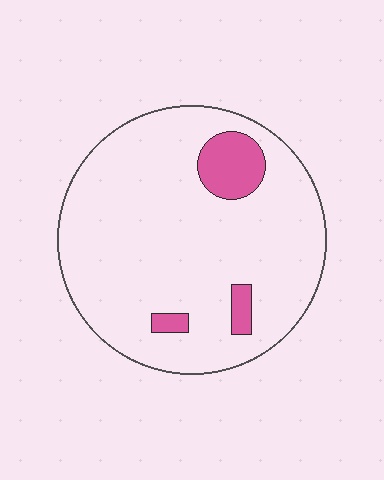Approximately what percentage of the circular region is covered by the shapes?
Approximately 10%.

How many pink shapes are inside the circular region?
3.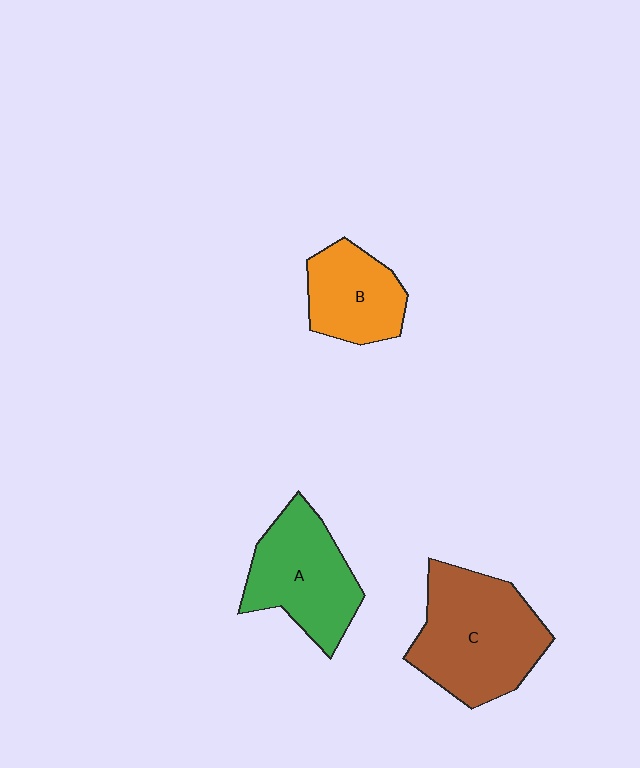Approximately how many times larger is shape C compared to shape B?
Approximately 1.7 times.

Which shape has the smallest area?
Shape B (orange).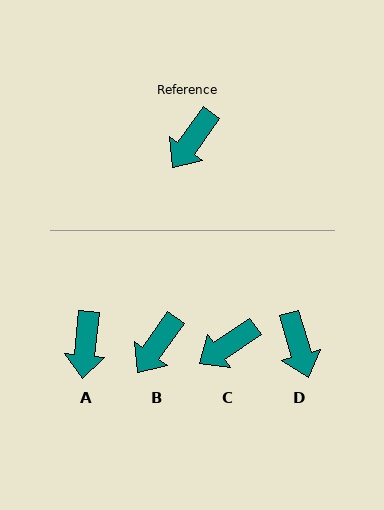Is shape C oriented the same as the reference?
No, it is off by about 21 degrees.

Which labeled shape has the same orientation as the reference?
B.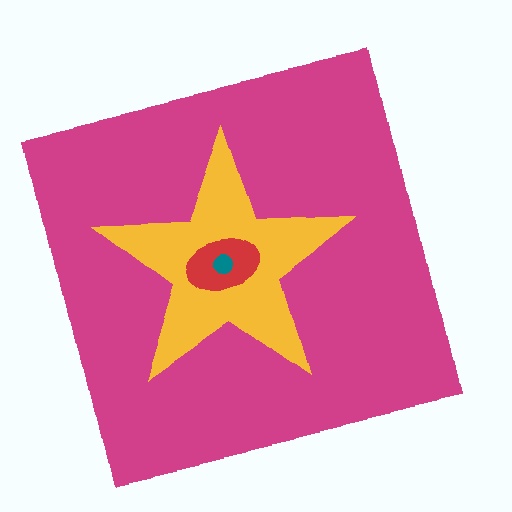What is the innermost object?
The teal circle.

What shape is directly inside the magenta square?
The yellow star.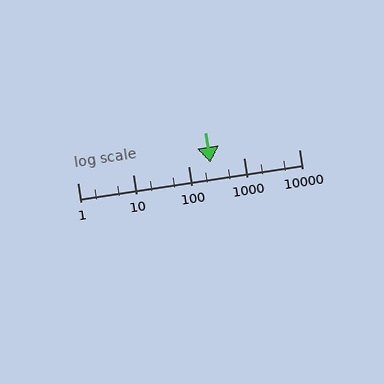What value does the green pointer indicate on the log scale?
The pointer indicates approximately 250.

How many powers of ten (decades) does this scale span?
The scale spans 4 decades, from 1 to 10000.